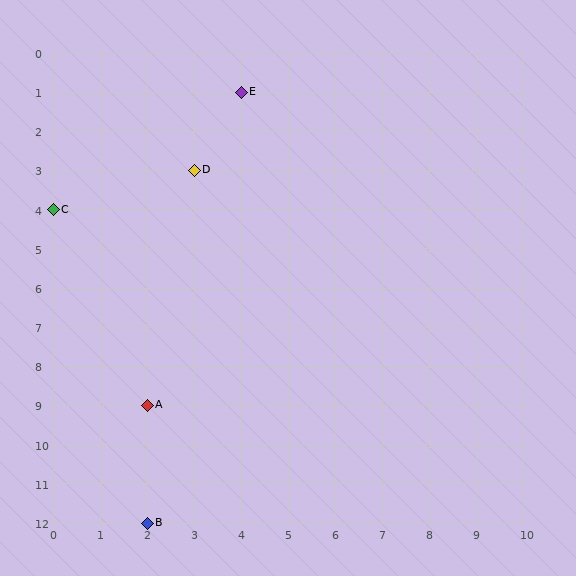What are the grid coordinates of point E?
Point E is at grid coordinates (4, 1).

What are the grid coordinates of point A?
Point A is at grid coordinates (2, 9).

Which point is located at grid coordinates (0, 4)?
Point C is at (0, 4).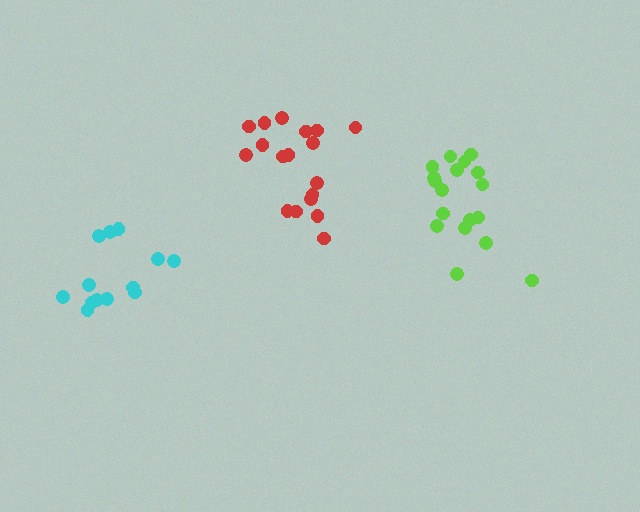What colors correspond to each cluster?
The clusters are colored: cyan, lime, red.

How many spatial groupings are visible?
There are 3 spatial groupings.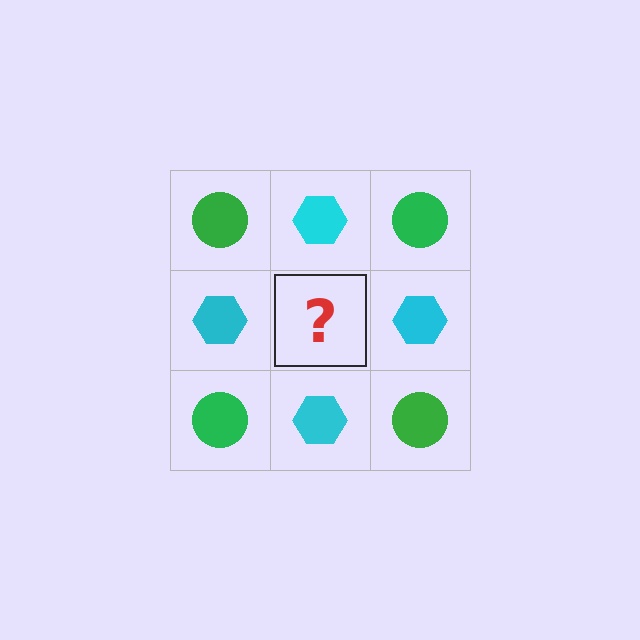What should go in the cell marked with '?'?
The missing cell should contain a green circle.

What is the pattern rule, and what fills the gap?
The rule is that it alternates green circle and cyan hexagon in a checkerboard pattern. The gap should be filled with a green circle.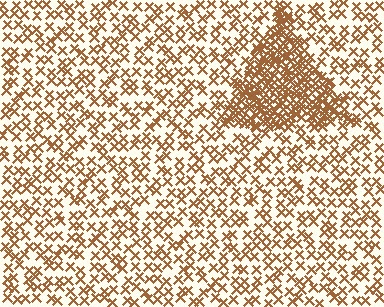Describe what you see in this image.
The image contains small brown elements arranged at two different densities. A triangle-shaped region is visible where the elements are more densely packed than the surrounding area.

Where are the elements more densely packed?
The elements are more densely packed inside the triangle boundary.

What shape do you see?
I see a triangle.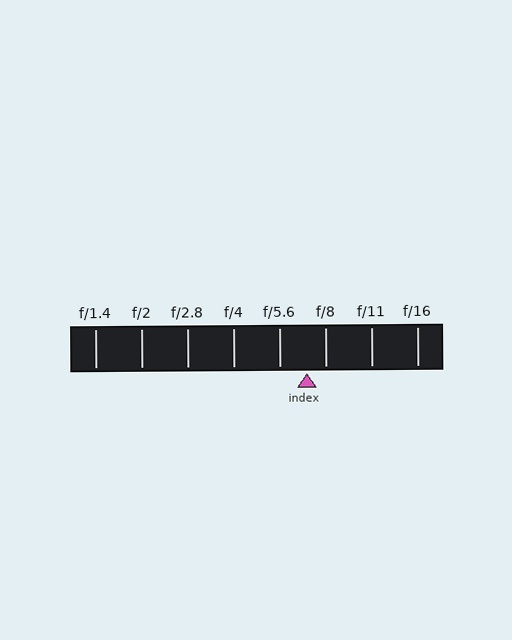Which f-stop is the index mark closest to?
The index mark is closest to f/8.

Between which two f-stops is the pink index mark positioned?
The index mark is between f/5.6 and f/8.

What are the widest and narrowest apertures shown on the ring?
The widest aperture shown is f/1.4 and the narrowest is f/16.